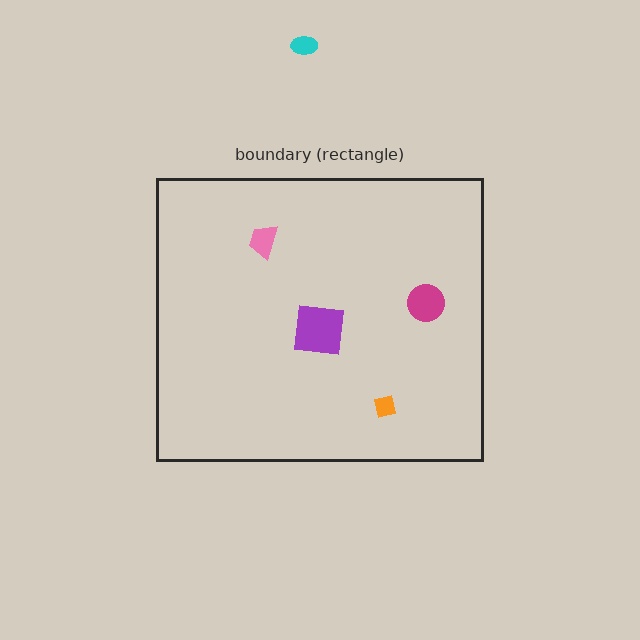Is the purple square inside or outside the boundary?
Inside.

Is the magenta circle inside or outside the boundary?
Inside.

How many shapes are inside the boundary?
4 inside, 1 outside.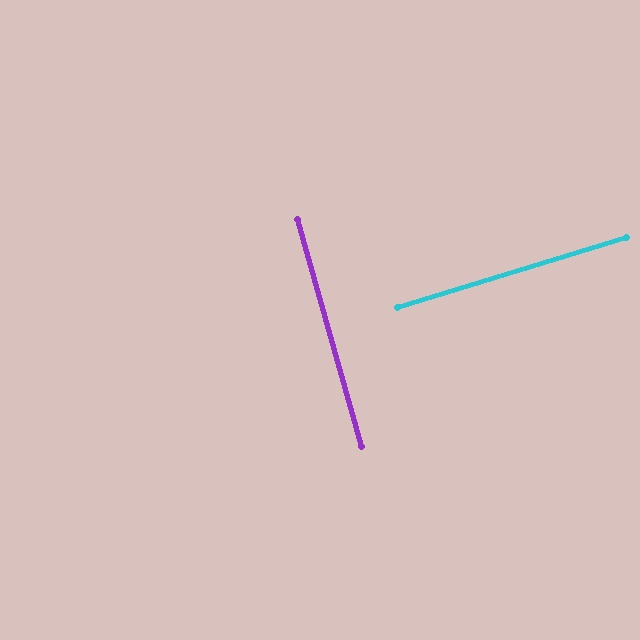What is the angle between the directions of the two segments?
Approximately 89 degrees.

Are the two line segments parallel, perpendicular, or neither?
Perpendicular — they meet at approximately 89°.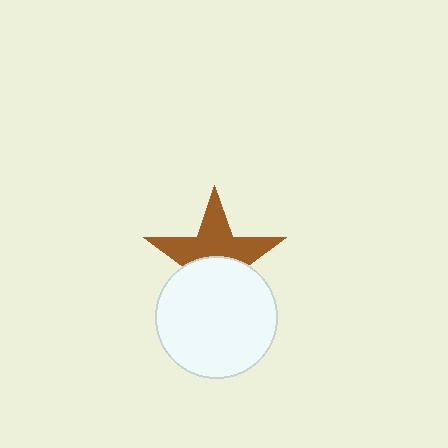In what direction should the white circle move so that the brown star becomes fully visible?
The white circle should move down. That is the shortest direction to clear the overlap and leave the brown star fully visible.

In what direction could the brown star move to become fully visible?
The brown star could move up. That would shift it out from behind the white circle entirely.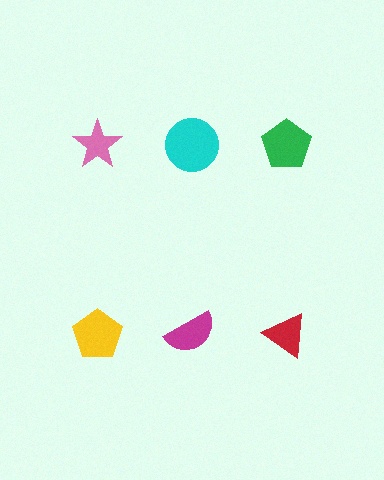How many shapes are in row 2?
3 shapes.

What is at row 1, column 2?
A cyan circle.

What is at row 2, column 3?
A red triangle.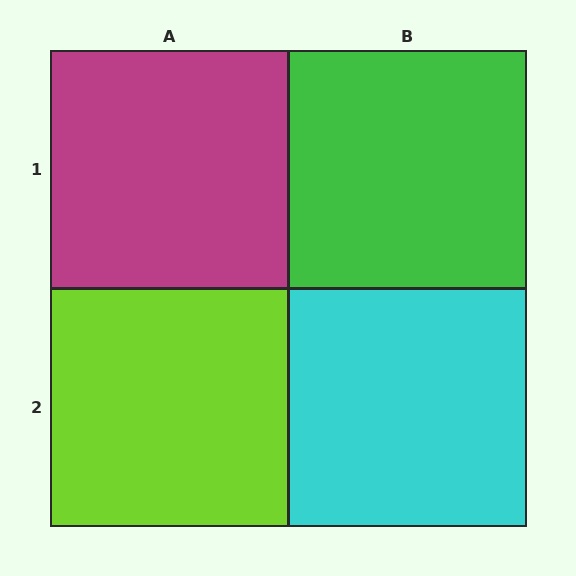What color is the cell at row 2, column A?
Lime.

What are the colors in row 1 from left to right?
Magenta, green.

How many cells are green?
1 cell is green.